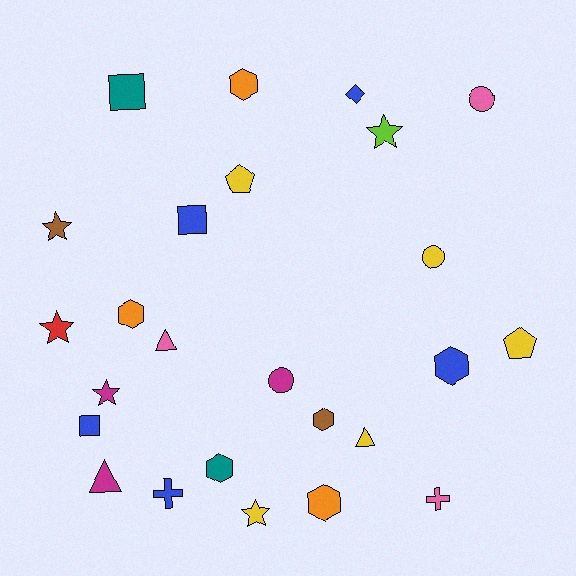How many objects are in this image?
There are 25 objects.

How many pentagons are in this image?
There are 2 pentagons.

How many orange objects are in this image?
There are 3 orange objects.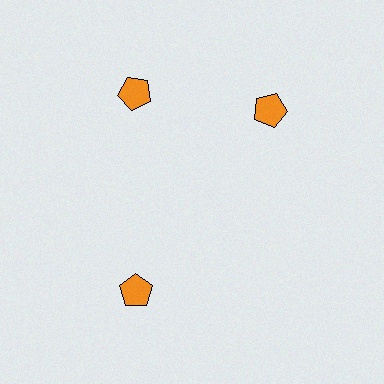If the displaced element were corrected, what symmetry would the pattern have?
It would have 3-fold rotational symmetry — the pattern would map onto itself every 120 degrees.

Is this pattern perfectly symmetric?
No. The 3 orange pentagons are arranged in a ring, but one element near the 3 o'clock position is rotated out of alignment along the ring, breaking the 3-fold rotational symmetry.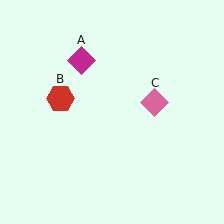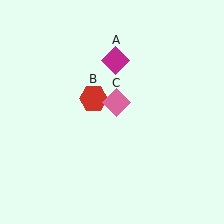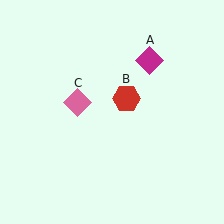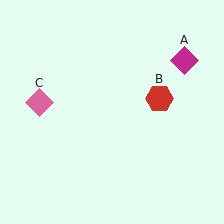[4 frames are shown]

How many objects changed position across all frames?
3 objects changed position: magenta diamond (object A), red hexagon (object B), pink diamond (object C).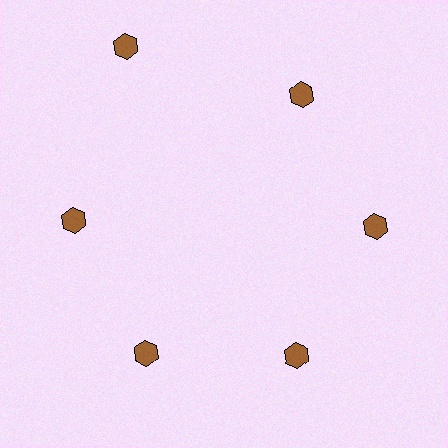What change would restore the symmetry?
The symmetry would be restored by moving it inward, back onto the ring so that all 6 hexagons sit at equal angles and equal distance from the center.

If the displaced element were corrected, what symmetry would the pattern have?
It would have 6-fold rotational symmetry — the pattern would map onto itself every 60 degrees.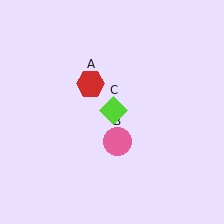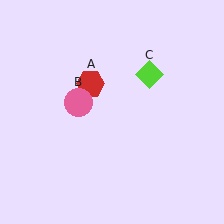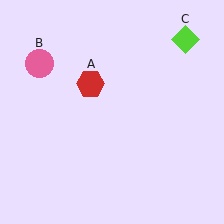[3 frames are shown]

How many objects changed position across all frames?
2 objects changed position: pink circle (object B), lime diamond (object C).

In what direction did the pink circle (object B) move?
The pink circle (object B) moved up and to the left.